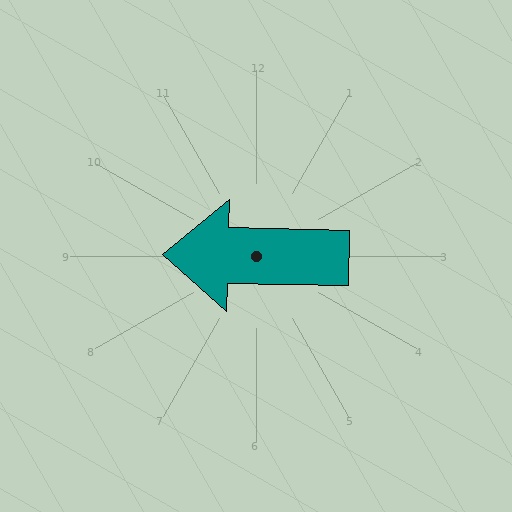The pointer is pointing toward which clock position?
Roughly 9 o'clock.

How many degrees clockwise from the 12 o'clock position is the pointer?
Approximately 271 degrees.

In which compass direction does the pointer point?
West.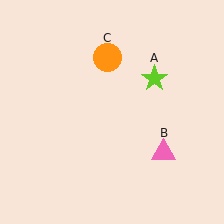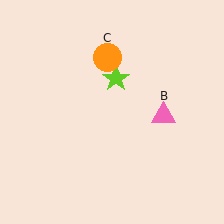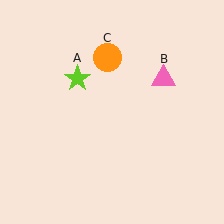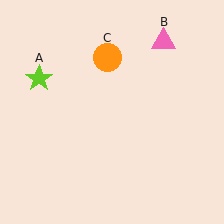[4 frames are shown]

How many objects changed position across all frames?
2 objects changed position: lime star (object A), pink triangle (object B).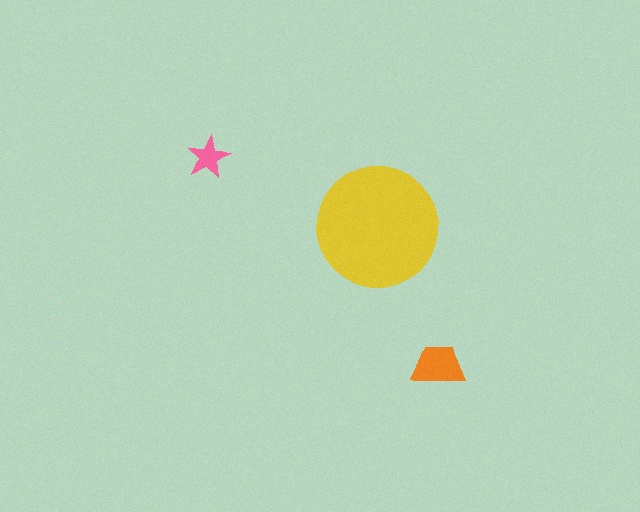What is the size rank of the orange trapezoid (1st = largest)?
2nd.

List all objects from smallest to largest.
The pink star, the orange trapezoid, the yellow circle.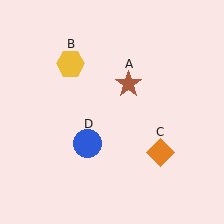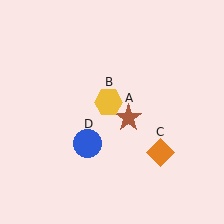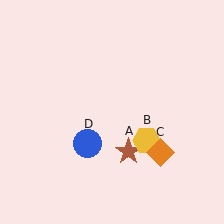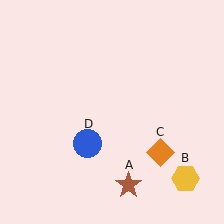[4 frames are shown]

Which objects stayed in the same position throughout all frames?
Orange diamond (object C) and blue circle (object D) remained stationary.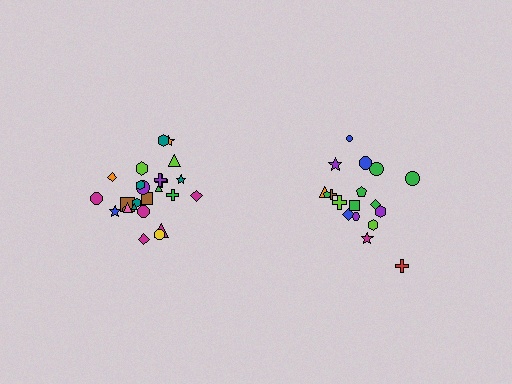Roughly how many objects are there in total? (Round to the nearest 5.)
Roughly 45 objects in total.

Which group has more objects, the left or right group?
The left group.